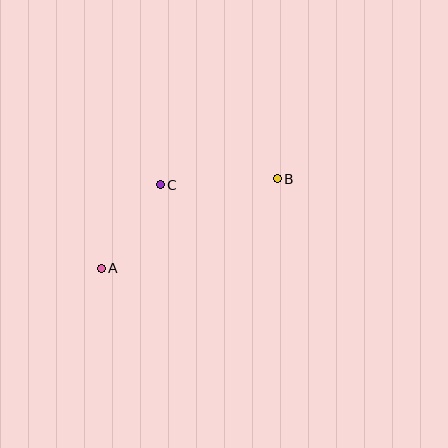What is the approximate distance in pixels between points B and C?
The distance between B and C is approximately 117 pixels.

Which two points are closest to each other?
Points A and C are closest to each other.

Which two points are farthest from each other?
Points A and B are farthest from each other.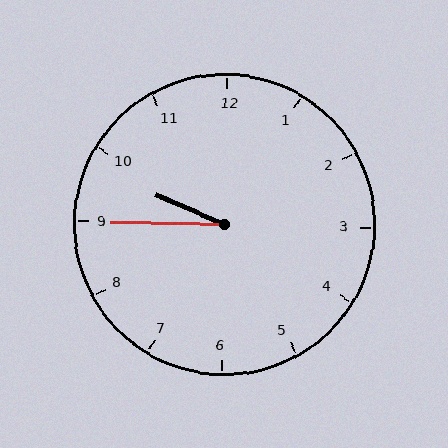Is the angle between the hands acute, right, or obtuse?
It is acute.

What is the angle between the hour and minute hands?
Approximately 22 degrees.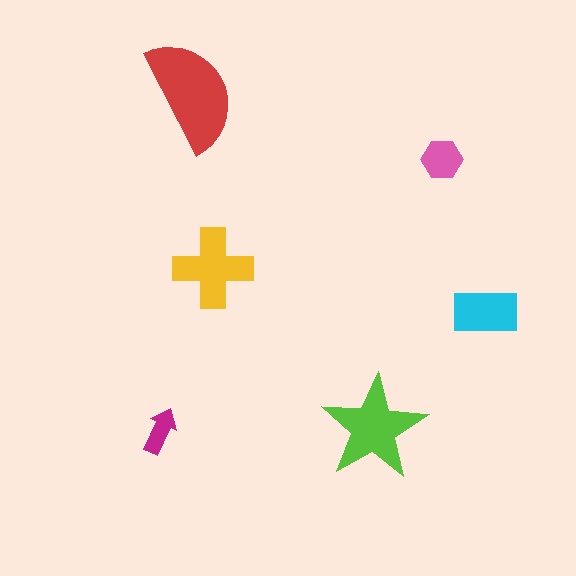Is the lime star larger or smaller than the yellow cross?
Larger.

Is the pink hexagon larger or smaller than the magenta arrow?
Larger.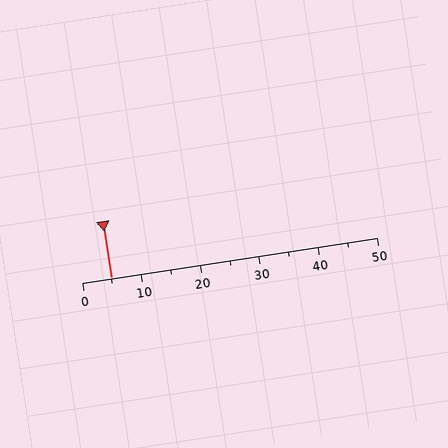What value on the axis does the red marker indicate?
The marker indicates approximately 5.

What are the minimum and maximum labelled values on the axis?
The axis runs from 0 to 50.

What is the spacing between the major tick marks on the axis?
The major ticks are spaced 10 apart.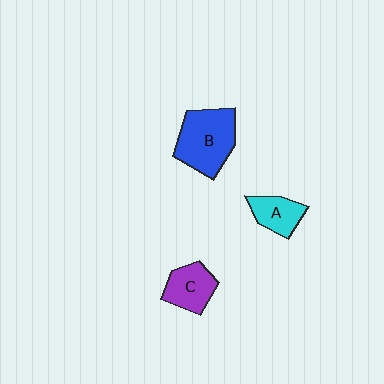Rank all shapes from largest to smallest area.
From largest to smallest: B (blue), C (purple), A (cyan).